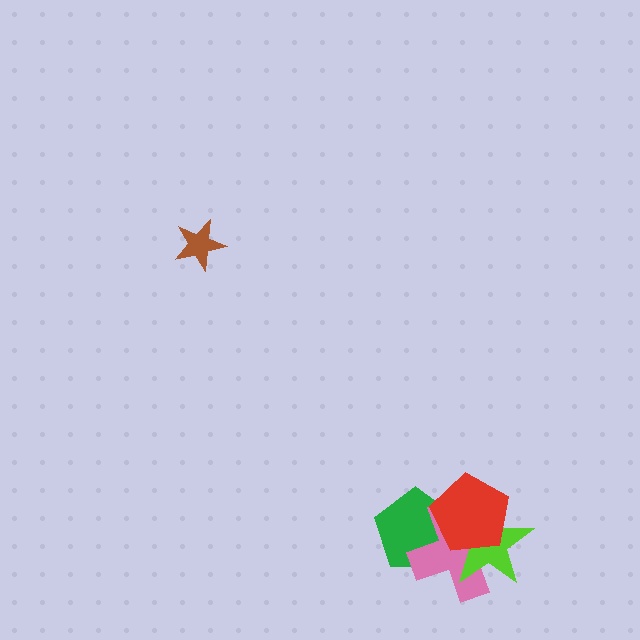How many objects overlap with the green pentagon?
3 objects overlap with the green pentagon.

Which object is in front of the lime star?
The red pentagon is in front of the lime star.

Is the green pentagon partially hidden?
Yes, it is partially covered by another shape.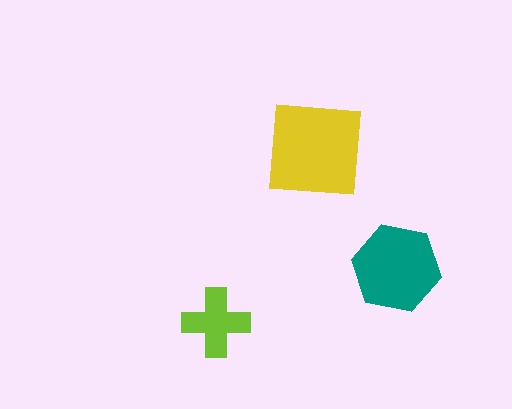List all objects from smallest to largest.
The lime cross, the teal hexagon, the yellow square.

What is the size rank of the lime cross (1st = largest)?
3rd.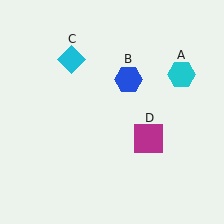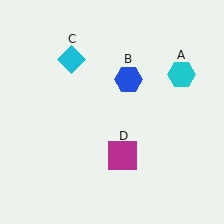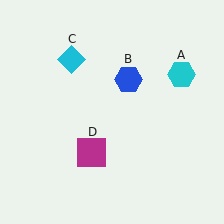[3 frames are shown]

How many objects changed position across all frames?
1 object changed position: magenta square (object D).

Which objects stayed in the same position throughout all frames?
Cyan hexagon (object A) and blue hexagon (object B) and cyan diamond (object C) remained stationary.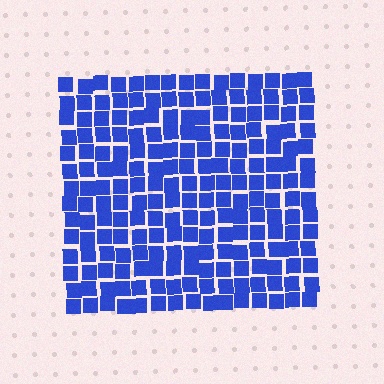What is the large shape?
The large shape is a square.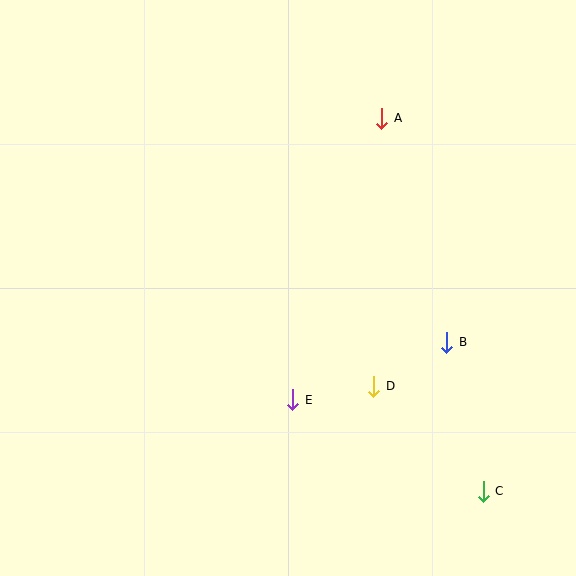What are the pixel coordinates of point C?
Point C is at (483, 491).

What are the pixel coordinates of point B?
Point B is at (447, 342).